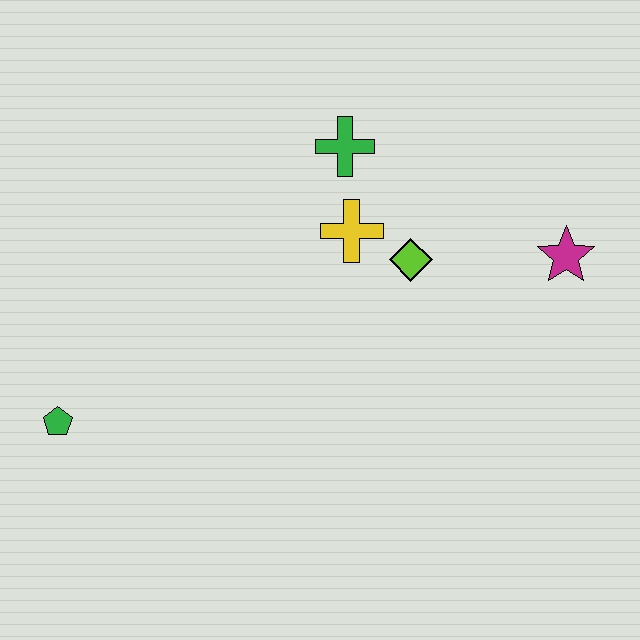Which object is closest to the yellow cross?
The lime diamond is closest to the yellow cross.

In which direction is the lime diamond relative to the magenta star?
The lime diamond is to the left of the magenta star.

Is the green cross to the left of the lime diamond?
Yes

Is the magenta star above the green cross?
No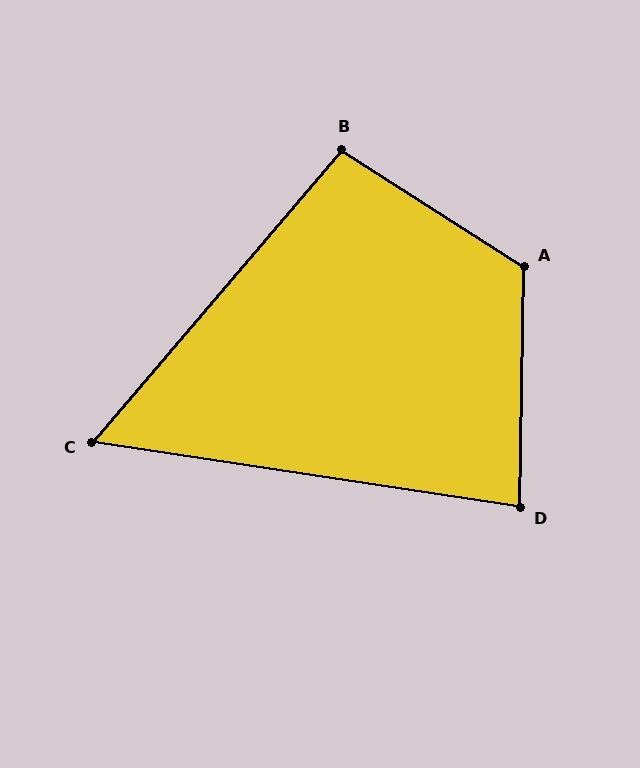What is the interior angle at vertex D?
Approximately 82 degrees (acute).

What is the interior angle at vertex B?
Approximately 98 degrees (obtuse).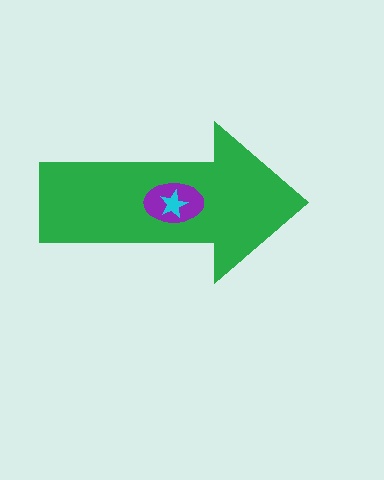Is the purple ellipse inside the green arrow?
Yes.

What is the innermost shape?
The cyan star.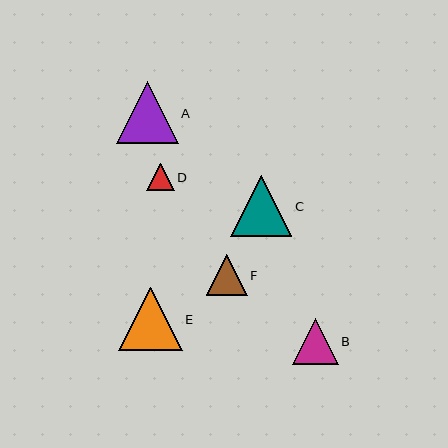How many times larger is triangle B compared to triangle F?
Triangle B is approximately 1.1 times the size of triangle F.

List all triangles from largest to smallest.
From largest to smallest: E, A, C, B, F, D.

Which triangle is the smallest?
Triangle D is the smallest with a size of approximately 27 pixels.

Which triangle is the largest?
Triangle E is the largest with a size of approximately 64 pixels.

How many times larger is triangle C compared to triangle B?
Triangle C is approximately 1.3 times the size of triangle B.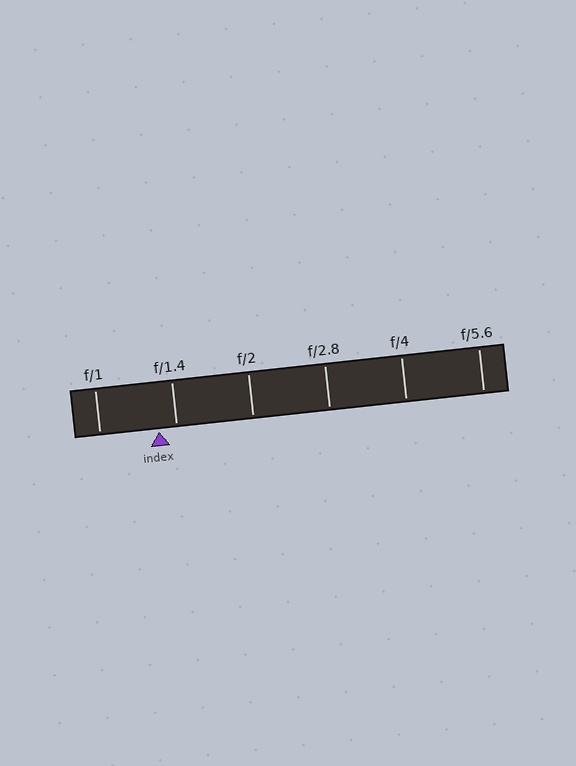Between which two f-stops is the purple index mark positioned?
The index mark is between f/1 and f/1.4.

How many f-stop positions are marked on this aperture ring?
There are 6 f-stop positions marked.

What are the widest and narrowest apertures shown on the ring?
The widest aperture shown is f/1 and the narrowest is f/5.6.